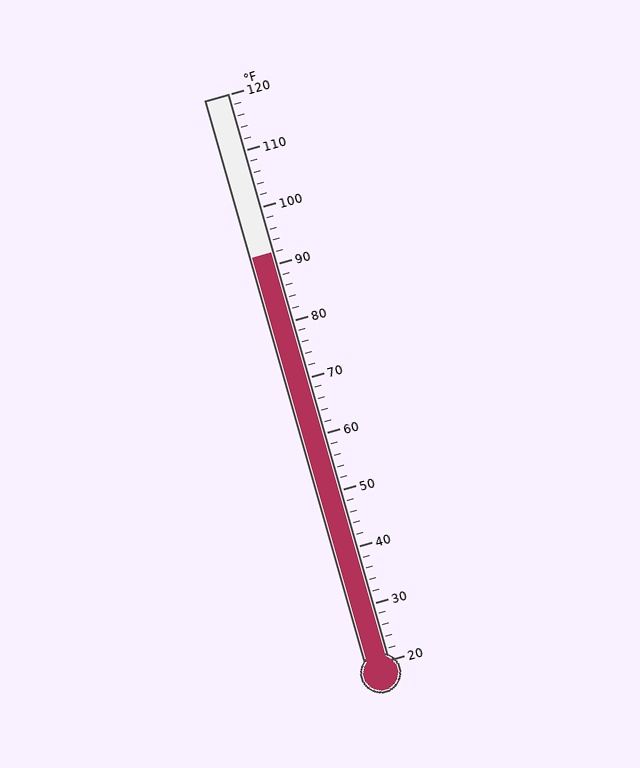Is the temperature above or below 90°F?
The temperature is above 90°F.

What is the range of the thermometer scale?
The thermometer scale ranges from 20°F to 120°F.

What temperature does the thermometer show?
The thermometer shows approximately 92°F.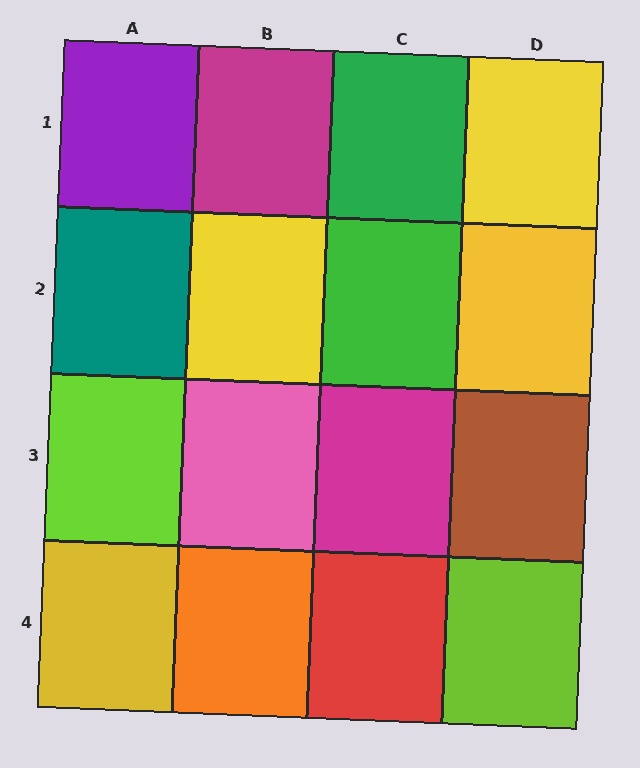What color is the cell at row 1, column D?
Yellow.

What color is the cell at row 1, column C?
Green.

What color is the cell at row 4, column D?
Lime.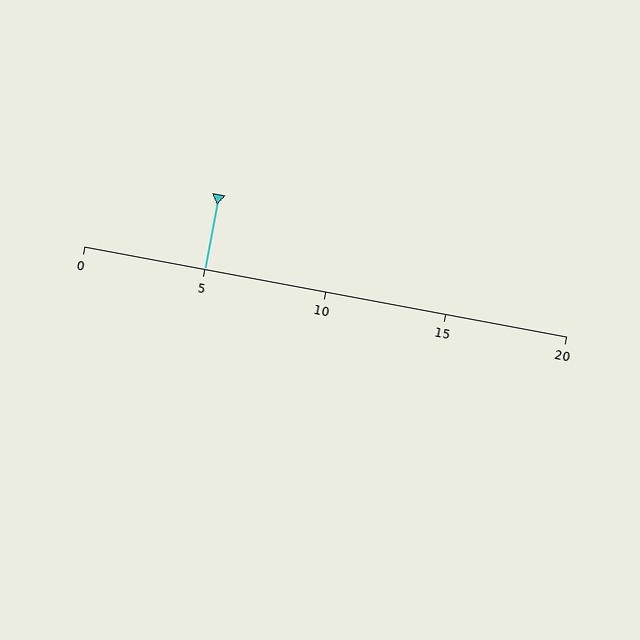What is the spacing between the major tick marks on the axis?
The major ticks are spaced 5 apart.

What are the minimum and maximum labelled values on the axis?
The axis runs from 0 to 20.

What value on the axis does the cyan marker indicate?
The marker indicates approximately 5.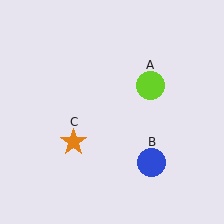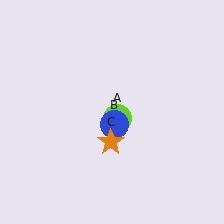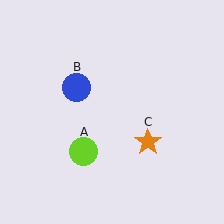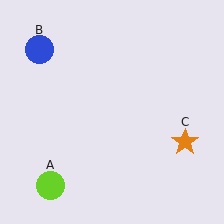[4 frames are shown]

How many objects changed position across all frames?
3 objects changed position: lime circle (object A), blue circle (object B), orange star (object C).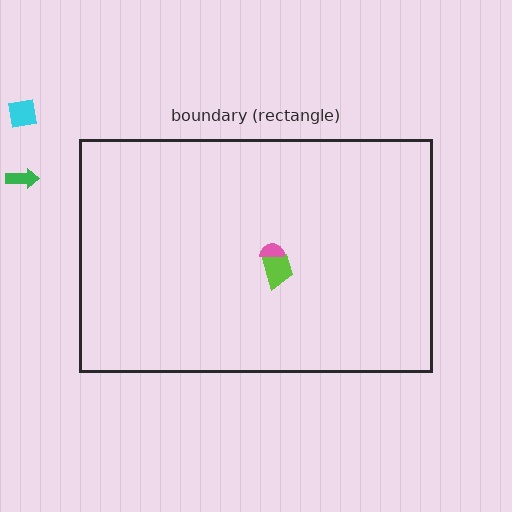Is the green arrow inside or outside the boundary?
Outside.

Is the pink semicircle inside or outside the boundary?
Inside.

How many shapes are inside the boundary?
2 inside, 2 outside.